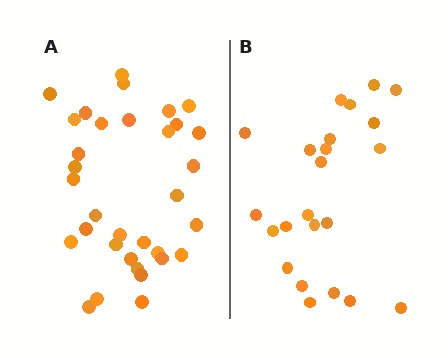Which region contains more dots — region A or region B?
Region A (the left region) has more dots.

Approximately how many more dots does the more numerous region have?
Region A has roughly 10 or so more dots than region B.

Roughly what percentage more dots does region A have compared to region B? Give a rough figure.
About 45% more.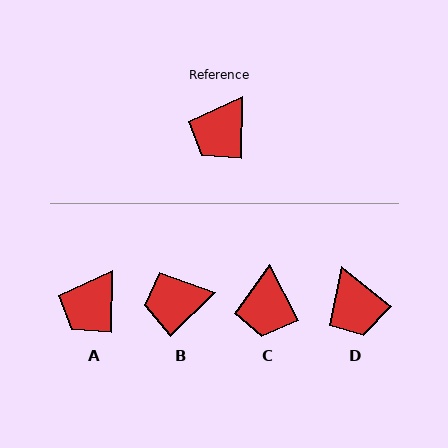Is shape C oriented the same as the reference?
No, it is off by about 29 degrees.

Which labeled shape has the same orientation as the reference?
A.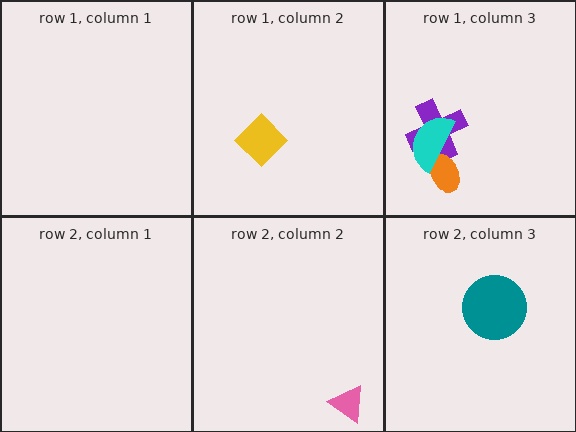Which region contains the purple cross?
The row 1, column 3 region.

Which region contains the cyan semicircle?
The row 1, column 3 region.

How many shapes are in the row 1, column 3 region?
3.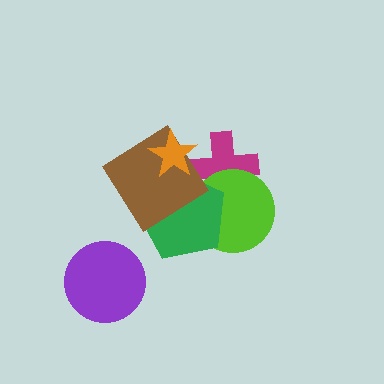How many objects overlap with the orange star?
3 objects overlap with the orange star.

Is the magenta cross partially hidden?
Yes, it is partially covered by another shape.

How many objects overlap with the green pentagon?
4 objects overlap with the green pentagon.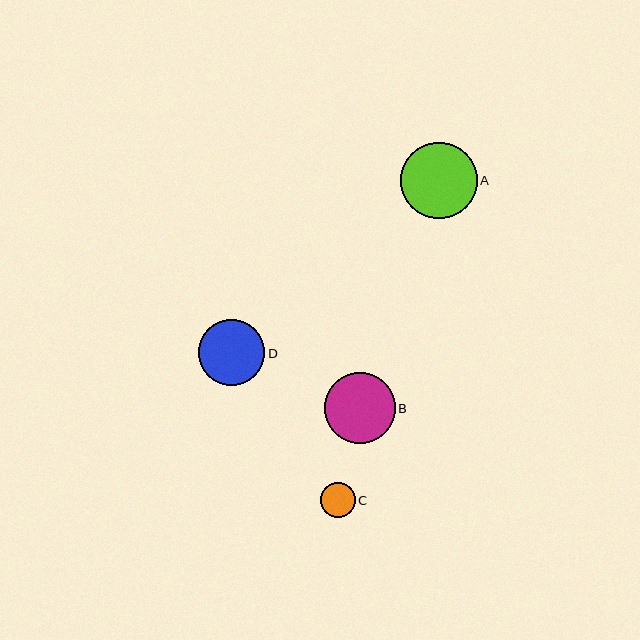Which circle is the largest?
Circle A is the largest with a size of approximately 77 pixels.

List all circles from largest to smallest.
From largest to smallest: A, B, D, C.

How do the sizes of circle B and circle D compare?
Circle B and circle D are approximately the same size.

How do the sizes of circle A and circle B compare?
Circle A and circle B are approximately the same size.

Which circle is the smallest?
Circle C is the smallest with a size of approximately 35 pixels.